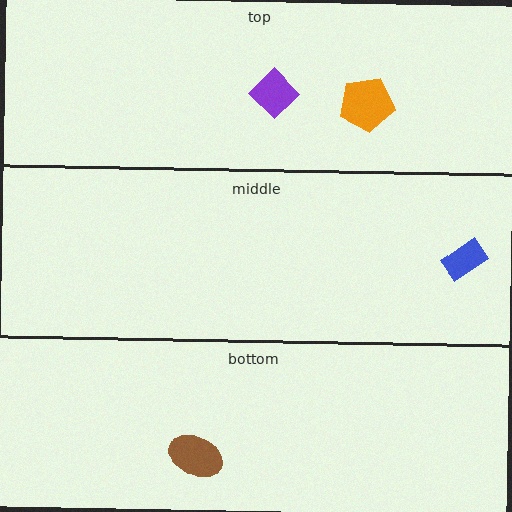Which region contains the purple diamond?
The top region.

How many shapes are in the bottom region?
1.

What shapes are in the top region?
The orange pentagon, the purple diamond.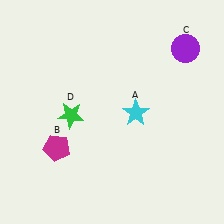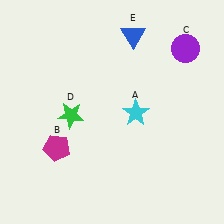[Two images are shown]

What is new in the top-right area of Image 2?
A blue triangle (E) was added in the top-right area of Image 2.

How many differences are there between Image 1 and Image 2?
There is 1 difference between the two images.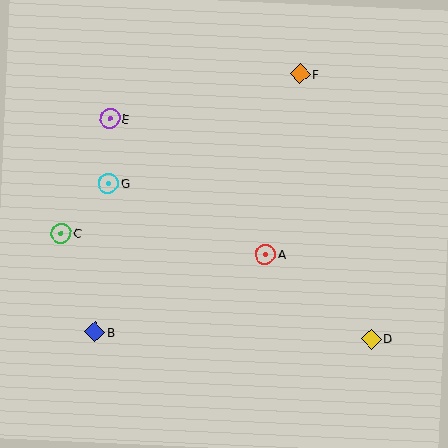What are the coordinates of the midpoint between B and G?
The midpoint between B and G is at (102, 258).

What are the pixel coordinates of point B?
Point B is at (95, 332).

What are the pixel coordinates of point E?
Point E is at (110, 119).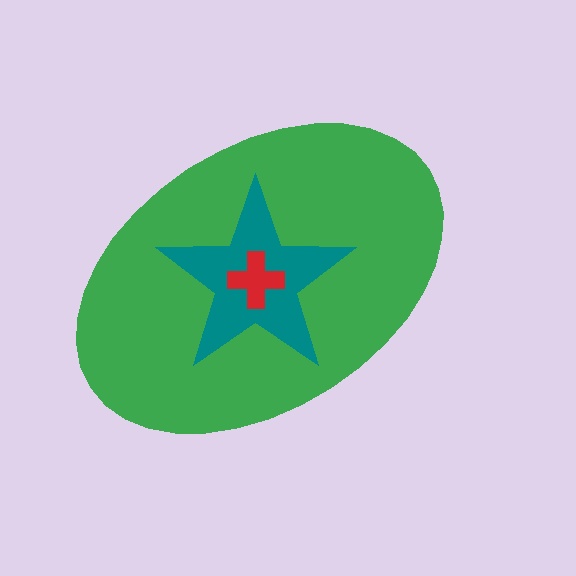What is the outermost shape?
The green ellipse.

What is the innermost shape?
The red cross.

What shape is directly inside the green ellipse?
The teal star.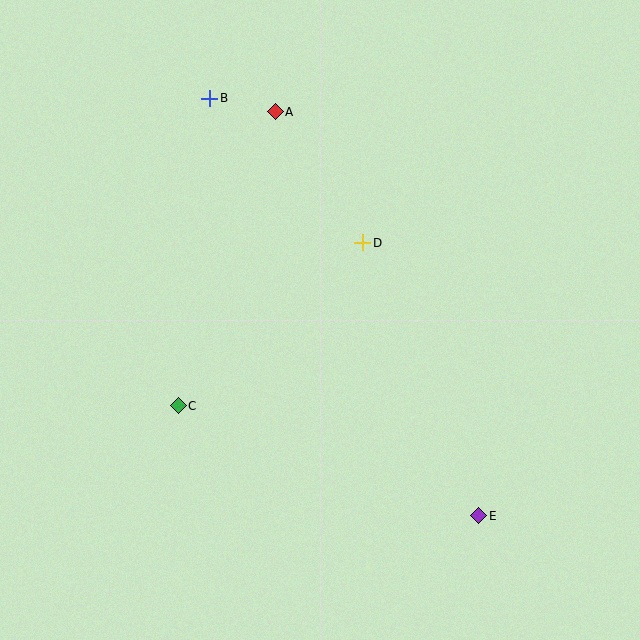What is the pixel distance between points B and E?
The distance between B and E is 497 pixels.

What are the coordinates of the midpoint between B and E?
The midpoint between B and E is at (344, 307).